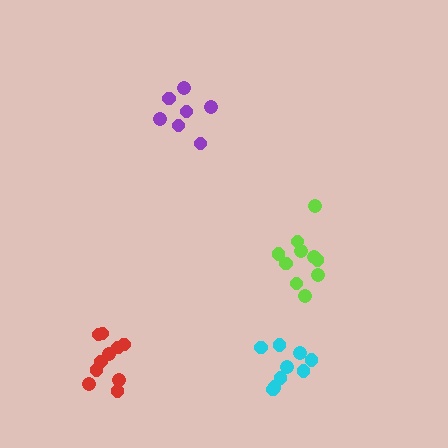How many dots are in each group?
Group 1: 10 dots, Group 2: 10 dots, Group 3: 9 dots, Group 4: 7 dots (36 total).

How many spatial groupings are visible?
There are 4 spatial groupings.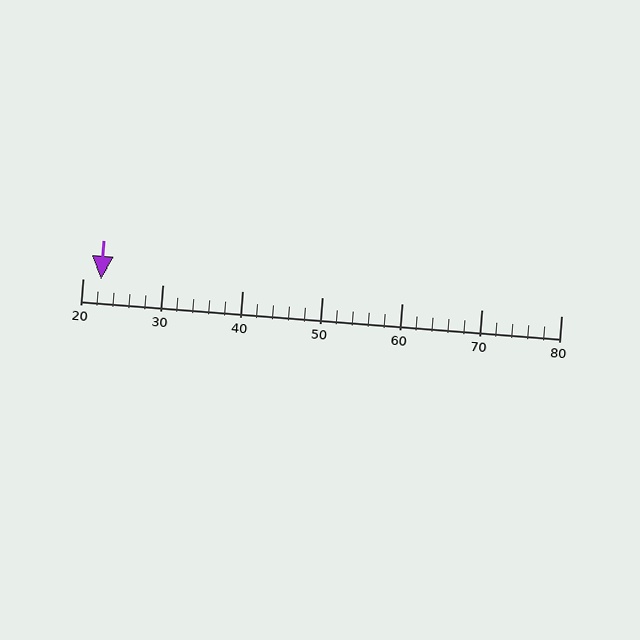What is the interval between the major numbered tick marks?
The major tick marks are spaced 10 units apart.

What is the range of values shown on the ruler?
The ruler shows values from 20 to 80.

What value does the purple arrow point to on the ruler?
The purple arrow points to approximately 22.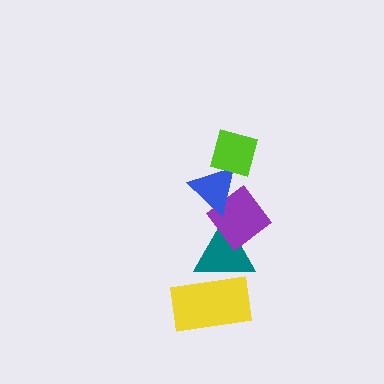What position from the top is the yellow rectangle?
The yellow rectangle is 5th from the top.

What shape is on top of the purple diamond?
The blue triangle is on top of the purple diamond.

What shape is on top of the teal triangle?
The purple diamond is on top of the teal triangle.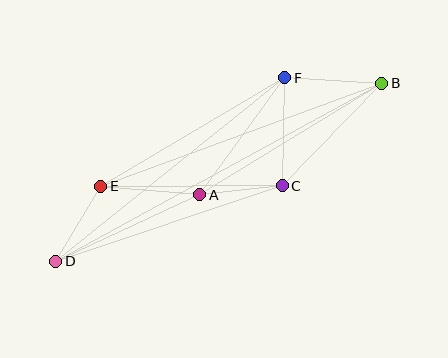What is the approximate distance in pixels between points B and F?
The distance between B and F is approximately 97 pixels.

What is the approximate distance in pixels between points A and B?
The distance between A and B is approximately 214 pixels.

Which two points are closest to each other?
Points A and C are closest to each other.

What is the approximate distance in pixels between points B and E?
The distance between B and E is approximately 299 pixels.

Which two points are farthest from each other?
Points B and D are farthest from each other.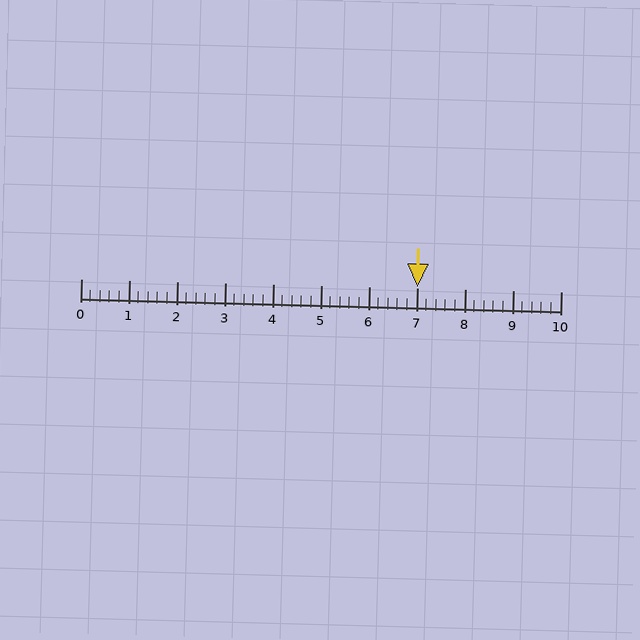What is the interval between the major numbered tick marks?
The major tick marks are spaced 1 units apart.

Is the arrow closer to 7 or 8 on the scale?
The arrow is closer to 7.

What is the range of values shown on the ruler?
The ruler shows values from 0 to 10.